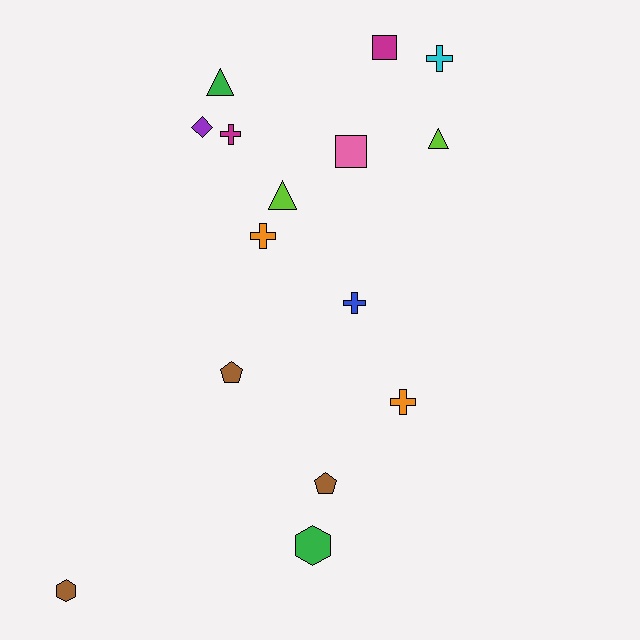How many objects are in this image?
There are 15 objects.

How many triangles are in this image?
There are 3 triangles.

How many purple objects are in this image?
There is 1 purple object.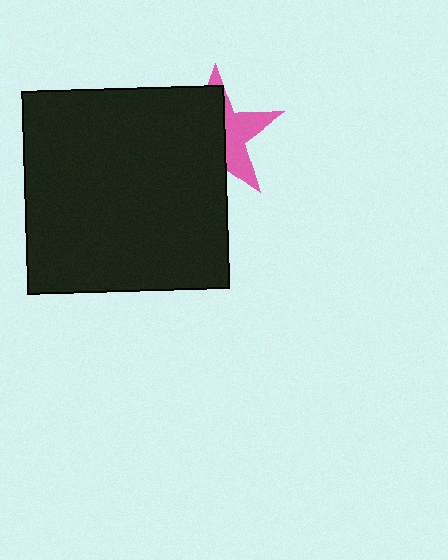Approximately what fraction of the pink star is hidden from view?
Roughly 60% of the pink star is hidden behind the black square.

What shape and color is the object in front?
The object in front is a black square.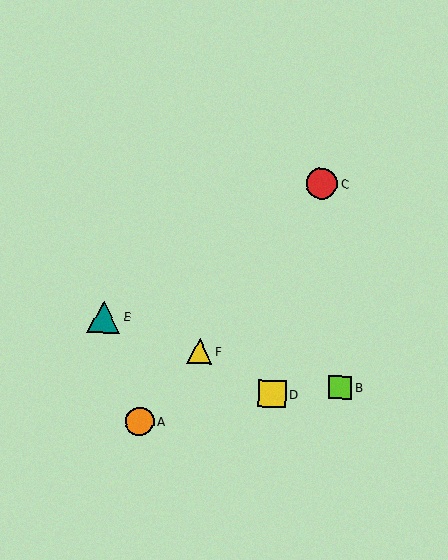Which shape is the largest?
The teal triangle (labeled E) is the largest.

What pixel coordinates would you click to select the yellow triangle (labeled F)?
Click at (199, 351) to select the yellow triangle F.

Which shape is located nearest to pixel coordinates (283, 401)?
The yellow square (labeled D) at (272, 394) is nearest to that location.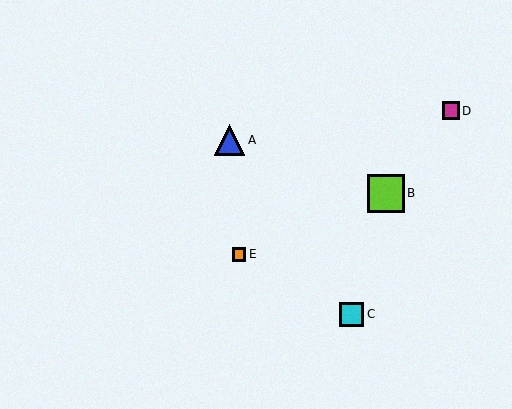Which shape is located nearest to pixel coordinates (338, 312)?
The cyan square (labeled C) at (352, 314) is nearest to that location.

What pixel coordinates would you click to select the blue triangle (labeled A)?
Click at (230, 140) to select the blue triangle A.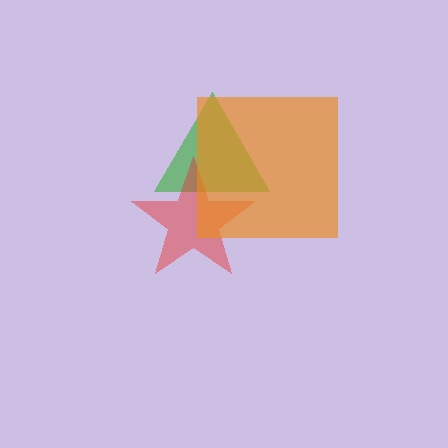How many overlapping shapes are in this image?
There are 3 overlapping shapes in the image.